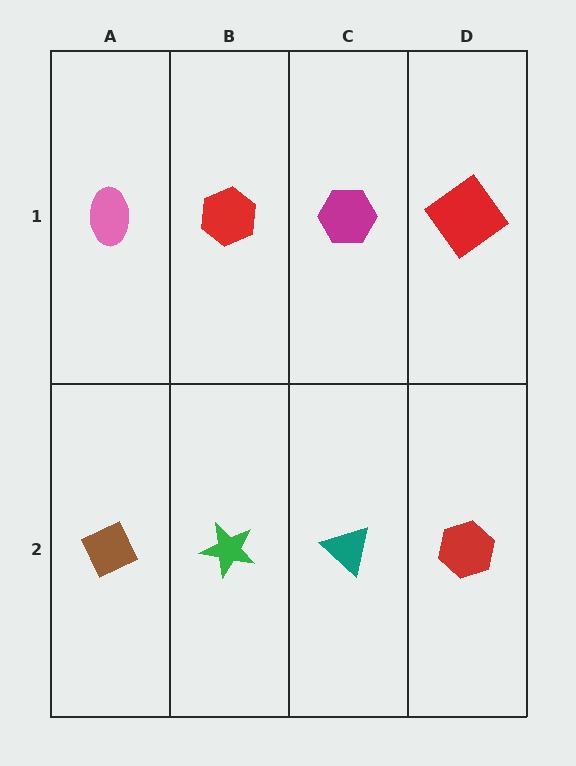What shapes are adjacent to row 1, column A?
A brown diamond (row 2, column A), a red hexagon (row 1, column B).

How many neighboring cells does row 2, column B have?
3.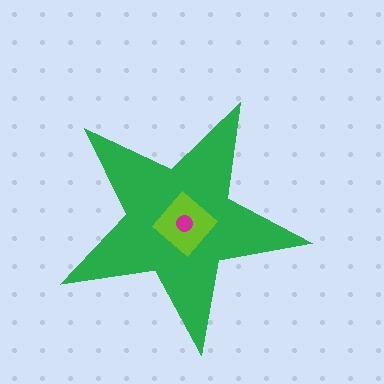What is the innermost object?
The magenta circle.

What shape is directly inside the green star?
The lime diamond.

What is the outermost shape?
The green star.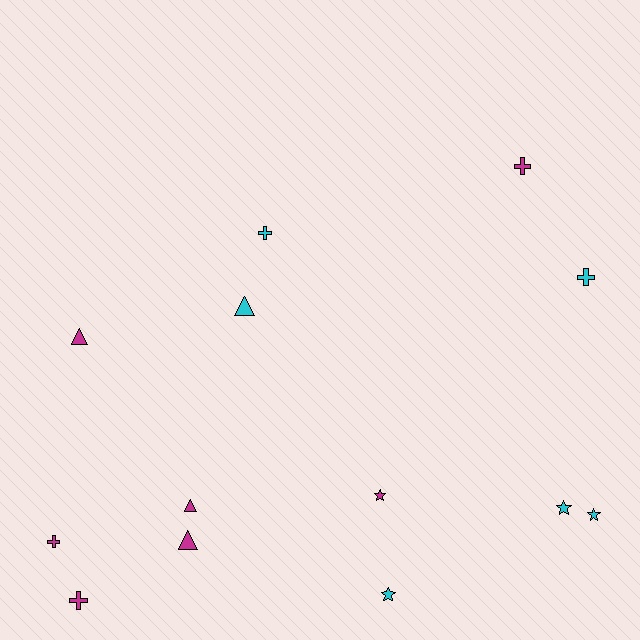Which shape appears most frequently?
Cross, with 5 objects.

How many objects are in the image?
There are 13 objects.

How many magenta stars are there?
There is 1 magenta star.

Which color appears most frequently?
Magenta, with 7 objects.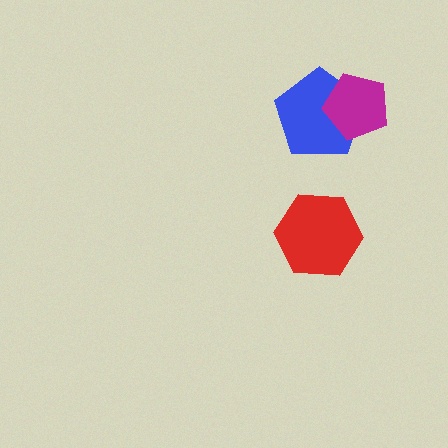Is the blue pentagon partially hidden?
Yes, it is partially covered by another shape.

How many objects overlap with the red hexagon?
0 objects overlap with the red hexagon.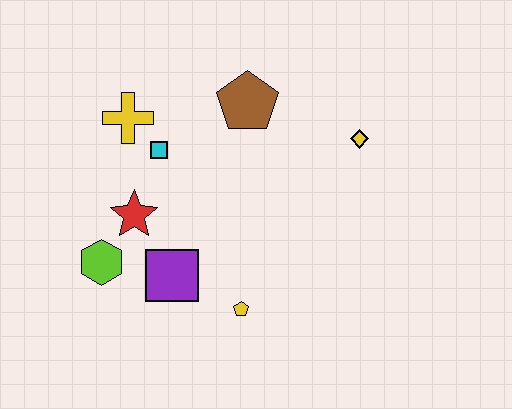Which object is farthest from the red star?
The yellow diamond is farthest from the red star.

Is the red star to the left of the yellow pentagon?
Yes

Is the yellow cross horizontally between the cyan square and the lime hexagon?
Yes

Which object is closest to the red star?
The lime hexagon is closest to the red star.